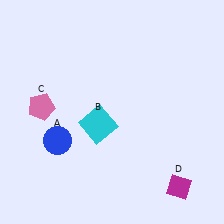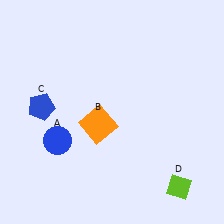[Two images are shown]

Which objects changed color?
B changed from cyan to orange. C changed from pink to blue. D changed from magenta to lime.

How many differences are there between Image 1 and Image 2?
There are 3 differences between the two images.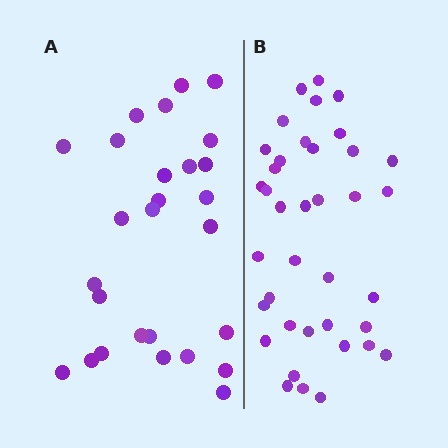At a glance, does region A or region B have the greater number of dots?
Region B (the right region) has more dots.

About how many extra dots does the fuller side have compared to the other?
Region B has roughly 12 or so more dots than region A.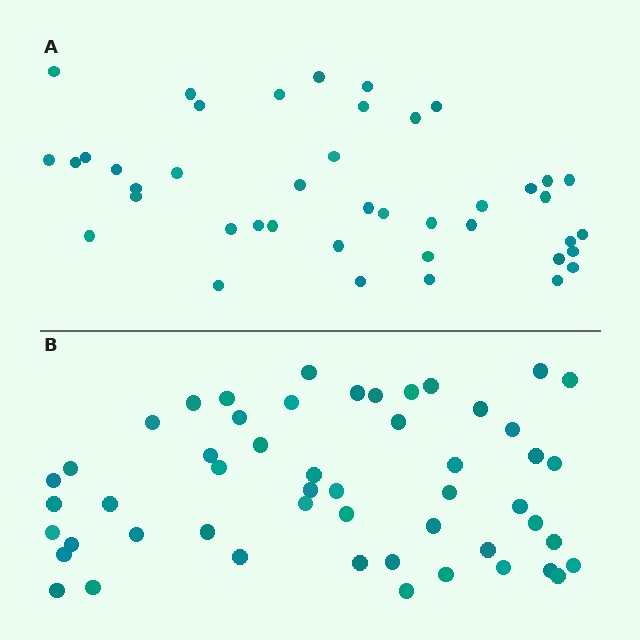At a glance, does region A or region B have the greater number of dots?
Region B (the bottom region) has more dots.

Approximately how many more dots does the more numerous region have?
Region B has roughly 10 or so more dots than region A.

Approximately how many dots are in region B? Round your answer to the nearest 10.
About 50 dots. (The exact count is 52, which rounds to 50.)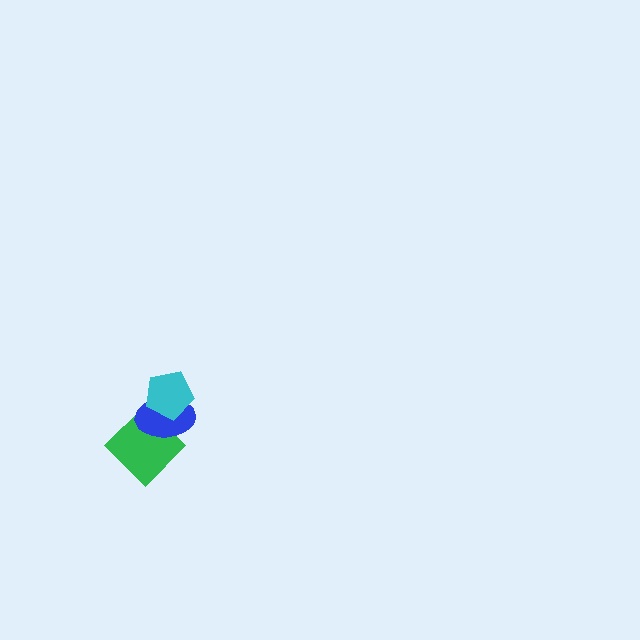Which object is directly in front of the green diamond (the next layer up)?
The blue ellipse is directly in front of the green diamond.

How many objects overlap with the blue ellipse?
2 objects overlap with the blue ellipse.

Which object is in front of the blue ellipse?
The cyan pentagon is in front of the blue ellipse.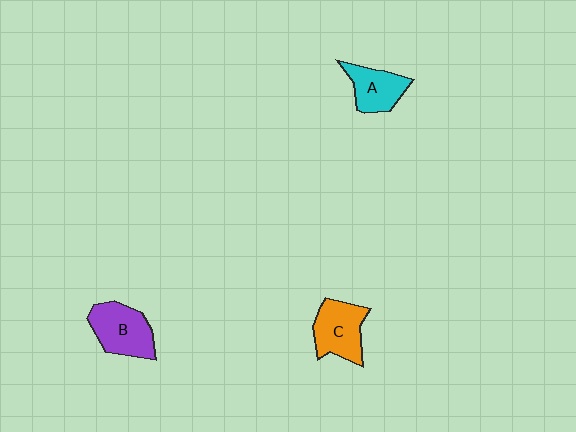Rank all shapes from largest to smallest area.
From largest to smallest: B (purple), C (orange), A (cyan).